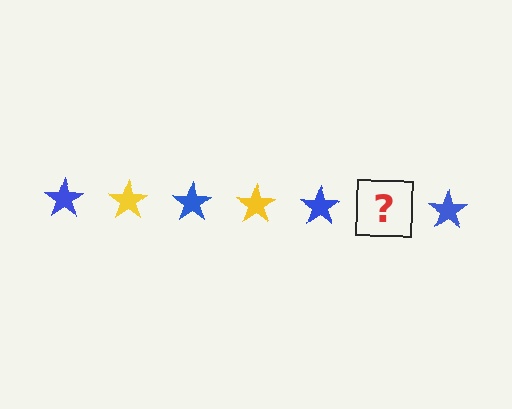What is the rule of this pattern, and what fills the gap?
The rule is that the pattern cycles through blue, yellow stars. The gap should be filled with a yellow star.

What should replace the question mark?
The question mark should be replaced with a yellow star.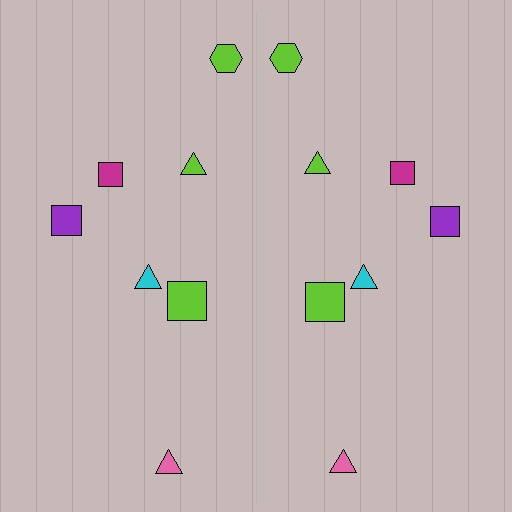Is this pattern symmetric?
Yes, this pattern has bilateral (reflection) symmetry.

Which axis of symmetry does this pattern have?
The pattern has a vertical axis of symmetry running through the center of the image.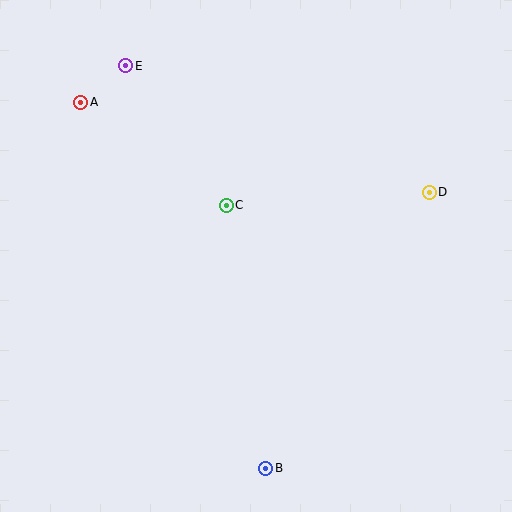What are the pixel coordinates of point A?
Point A is at (81, 102).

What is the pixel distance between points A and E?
The distance between A and E is 58 pixels.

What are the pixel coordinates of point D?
Point D is at (429, 192).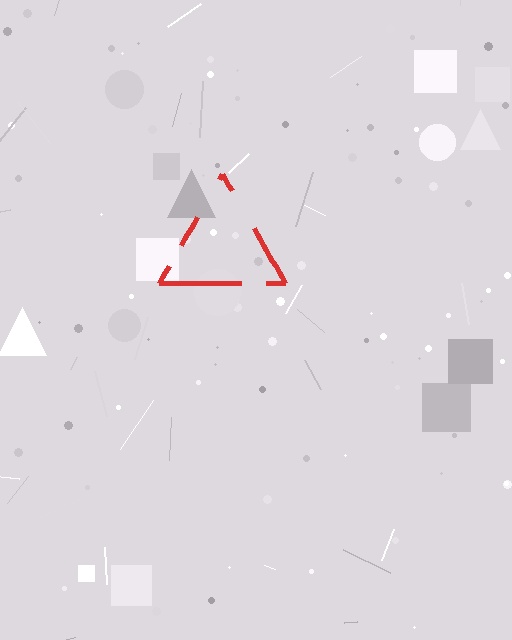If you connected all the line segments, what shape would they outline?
They would outline a triangle.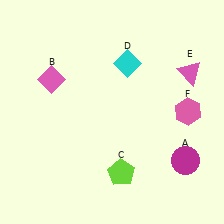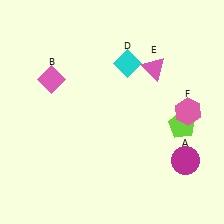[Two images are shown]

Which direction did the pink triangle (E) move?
The pink triangle (E) moved left.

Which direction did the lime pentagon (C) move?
The lime pentagon (C) moved right.